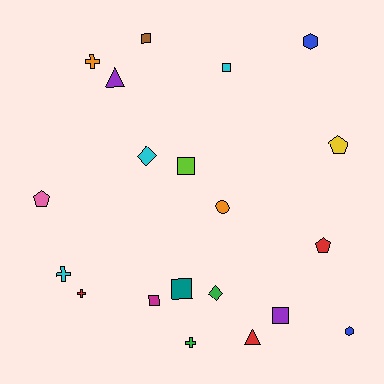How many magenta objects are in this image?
There is 1 magenta object.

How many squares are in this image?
There are 6 squares.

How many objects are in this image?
There are 20 objects.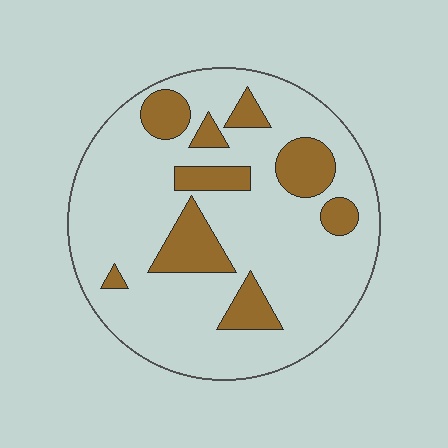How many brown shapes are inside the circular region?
9.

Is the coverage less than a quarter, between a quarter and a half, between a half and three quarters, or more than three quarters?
Less than a quarter.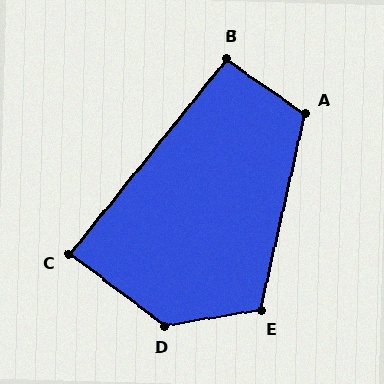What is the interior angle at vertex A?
Approximately 112 degrees (obtuse).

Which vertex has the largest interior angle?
D, at approximately 133 degrees.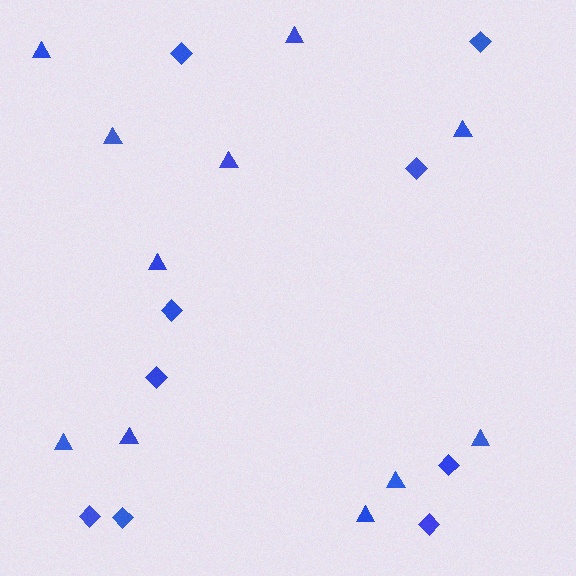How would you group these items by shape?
There are 2 groups: one group of triangles (11) and one group of diamonds (9).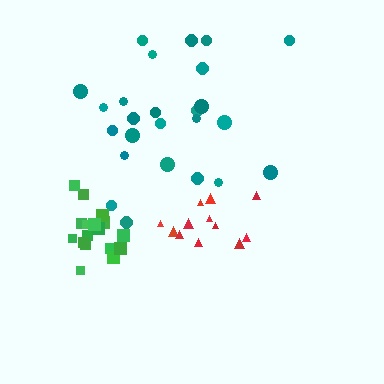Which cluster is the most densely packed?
Green.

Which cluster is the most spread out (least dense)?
Teal.